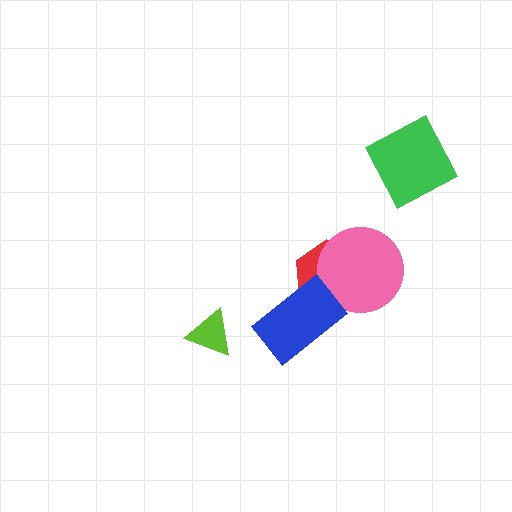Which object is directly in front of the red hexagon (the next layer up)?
The pink circle is directly in front of the red hexagon.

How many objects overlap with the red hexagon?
2 objects overlap with the red hexagon.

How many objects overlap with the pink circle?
1 object overlaps with the pink circle.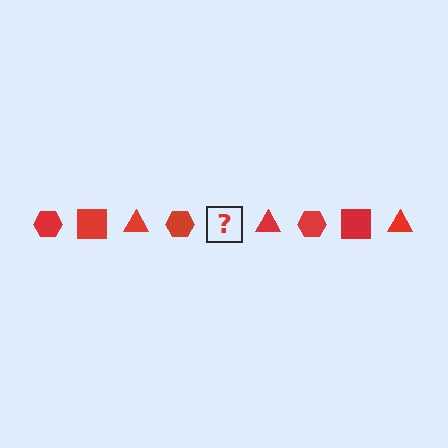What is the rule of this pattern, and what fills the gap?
The rule is that the pattern cycles through hexagon, square, triangle shapes in red. The gap should be filled with a red square.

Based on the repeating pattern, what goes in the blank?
The blank should be a red square.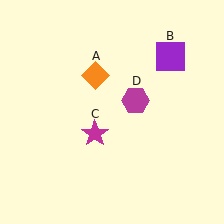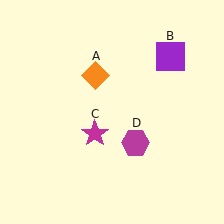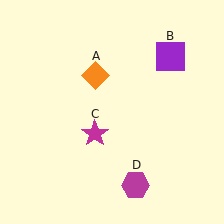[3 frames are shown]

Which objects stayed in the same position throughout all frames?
Orange diamond (object A) and purple square (object B) and magenta star (object C) remained stationary.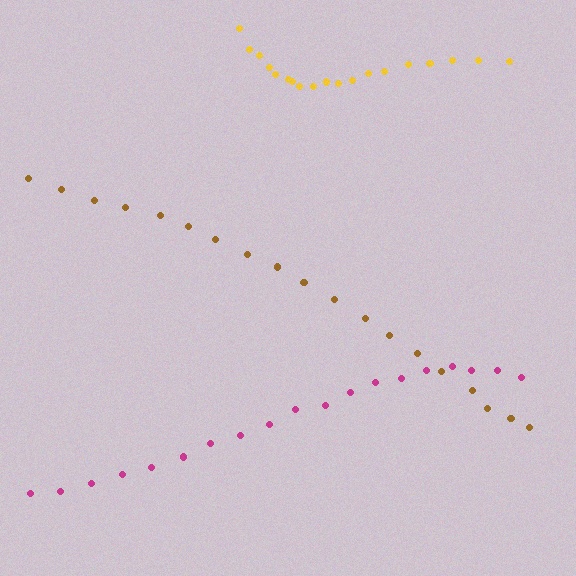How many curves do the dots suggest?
There are 3 distinct paths.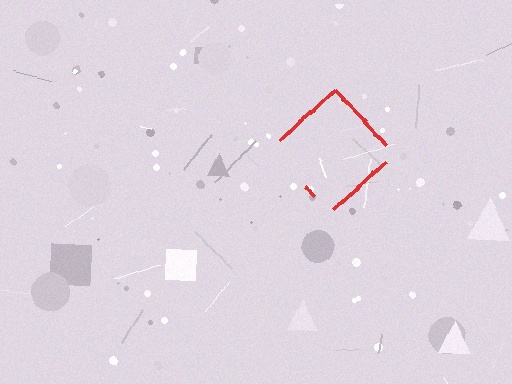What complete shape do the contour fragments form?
The contour fragments form a diamond.